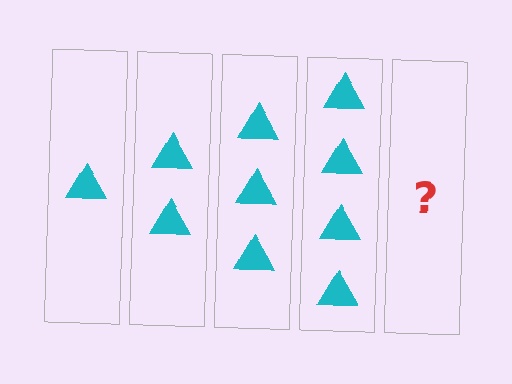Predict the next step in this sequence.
The next step is 5 triangles.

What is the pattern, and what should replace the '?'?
The pattern is that each step adds one more triangle. The '?' should be 5 triangles.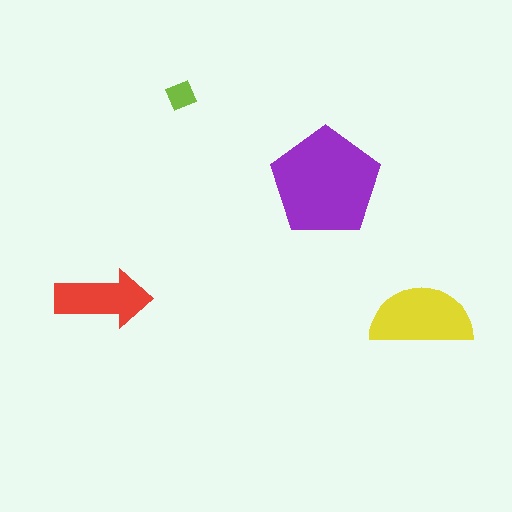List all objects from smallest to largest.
The lime diamond, the red arrow, the yellow semicircle, the purple pentagon.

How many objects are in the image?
There are 4 objects in the image.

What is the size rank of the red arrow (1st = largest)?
3rd.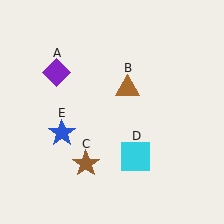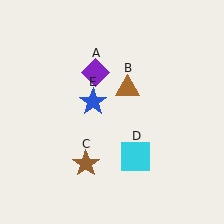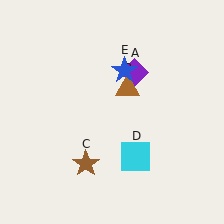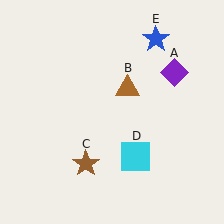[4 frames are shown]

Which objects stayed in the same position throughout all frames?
Brown triangle (object B) and brown star (object C) and cyan square (object D) remained stationary.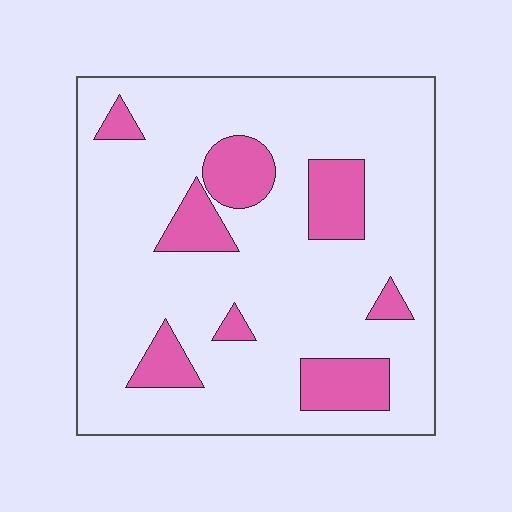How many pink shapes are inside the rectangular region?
8.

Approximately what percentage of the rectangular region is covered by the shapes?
Approximately 20%.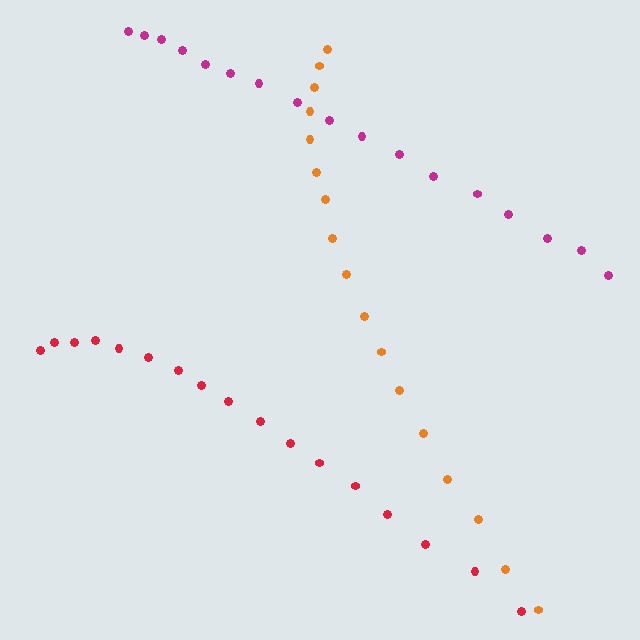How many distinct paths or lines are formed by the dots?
There are 3 distinct paths.